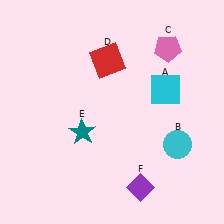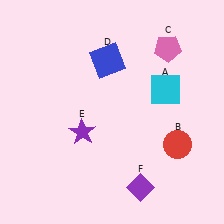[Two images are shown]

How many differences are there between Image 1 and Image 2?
There are 3 differences between the two images.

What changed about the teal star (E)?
In Image 1, E is teal. In Image 2, it changed to purple.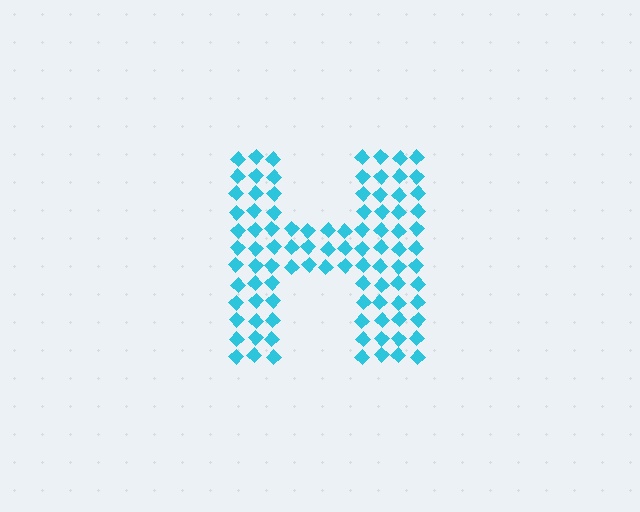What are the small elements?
The small elements are diamonds.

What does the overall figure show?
The overall figure shows the letter H.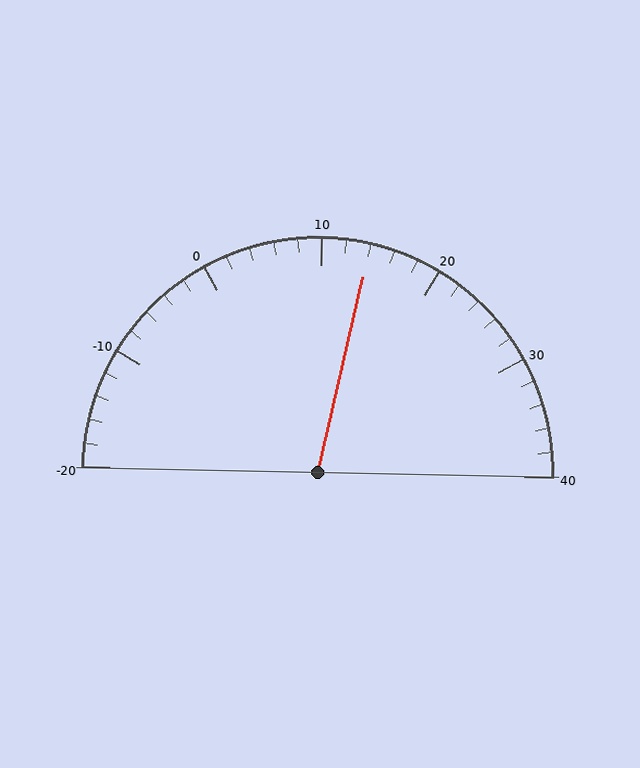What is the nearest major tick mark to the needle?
The nearest major tick mark is 10.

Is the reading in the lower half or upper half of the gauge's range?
The reading is in the upper half of the range (-20 to 40).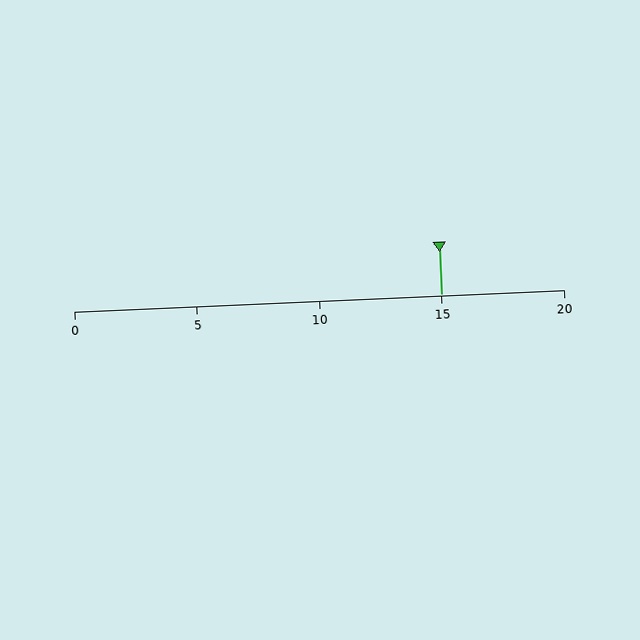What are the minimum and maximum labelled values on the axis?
The axis runs from 0 to 20.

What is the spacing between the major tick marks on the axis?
The major ticks are spaced 5 apart.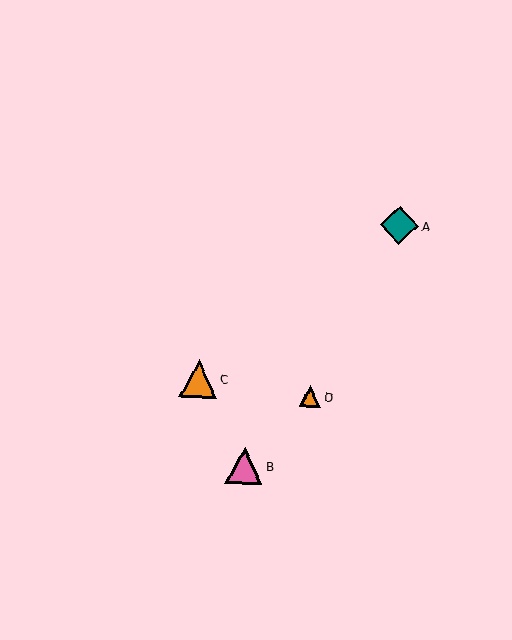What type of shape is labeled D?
Shape D is an orange triangle.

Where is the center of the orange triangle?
The center of the orange triangle is at (310, 396).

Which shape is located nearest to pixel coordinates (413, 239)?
The teal diamond (labeled A) at (399, 225) is nearest to that location.